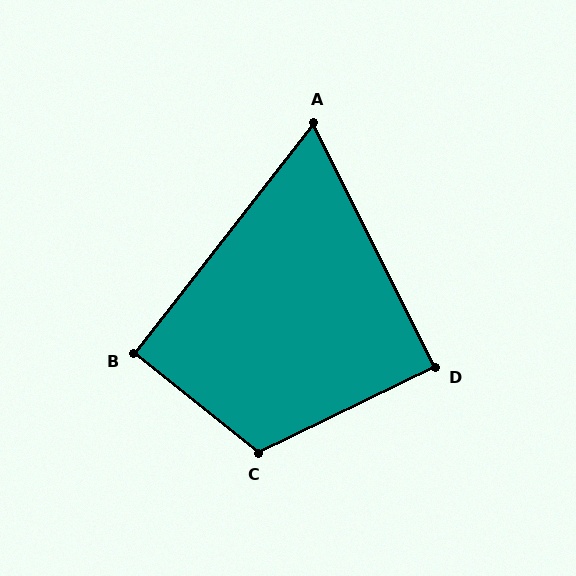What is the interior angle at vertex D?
Approximately 89 degrees (approximately right).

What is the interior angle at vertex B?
Approximately 91 degrees (approximately right).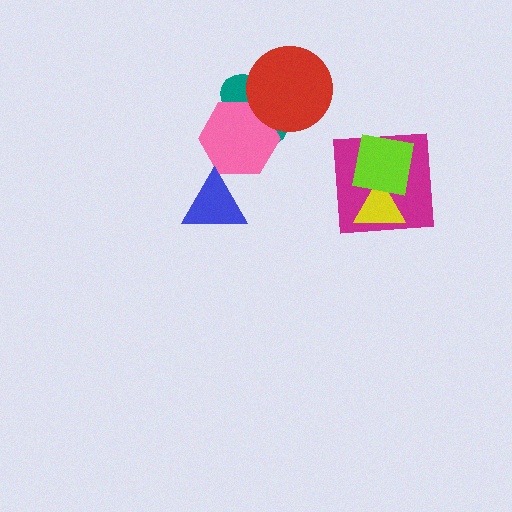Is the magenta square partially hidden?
Yes, it is partially covered by another shape.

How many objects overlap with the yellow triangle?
2 objects overlap with the yellow triangle.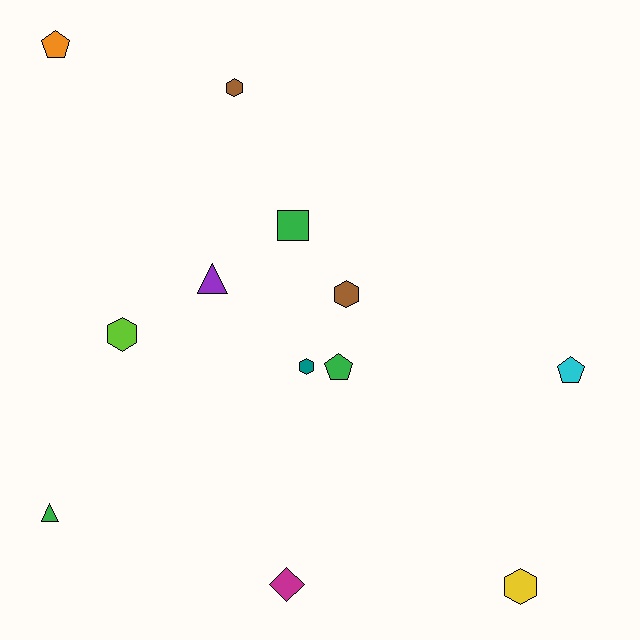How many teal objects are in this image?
There is 1 teal object.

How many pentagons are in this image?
There are 3 pentagons.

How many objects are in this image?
There are 12 objects.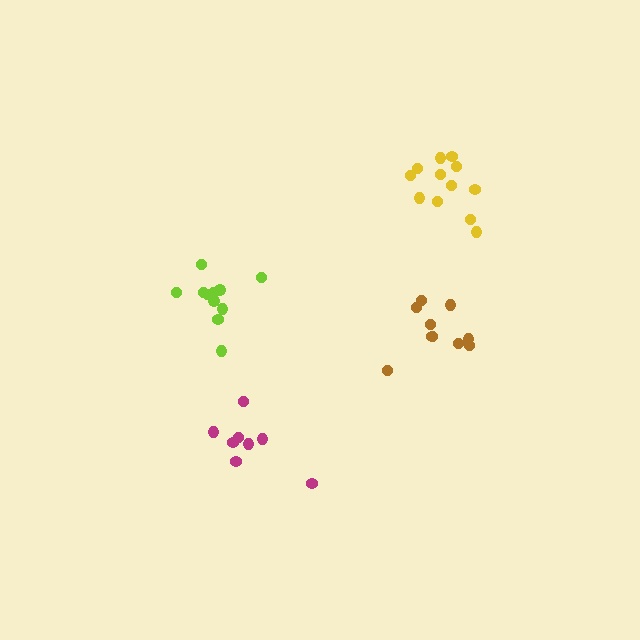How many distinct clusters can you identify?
There are 4 distinct clusters.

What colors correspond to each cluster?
The clusters are colored: lime, brown, yellow, magenta.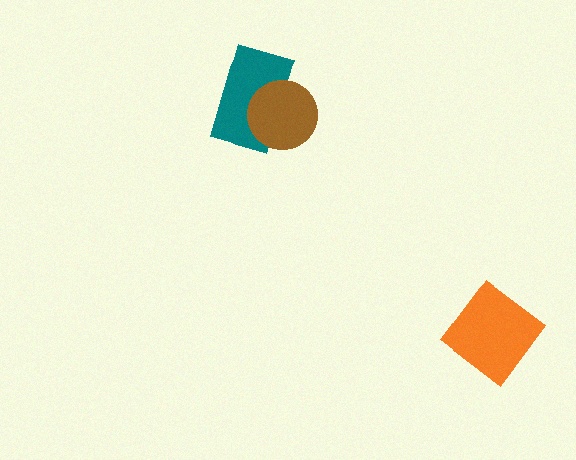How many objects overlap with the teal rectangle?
1 object overlaps with the teal rectangle.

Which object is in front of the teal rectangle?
The brown circle is in front of the teal rectangle.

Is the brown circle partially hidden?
No, no other shape covers it.